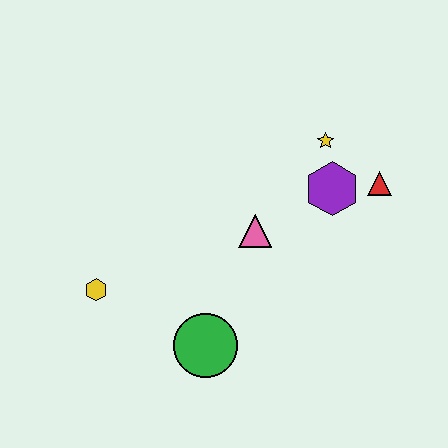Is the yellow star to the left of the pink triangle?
No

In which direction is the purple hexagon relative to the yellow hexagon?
The purple hexagon is to the right of the yellow hexagon.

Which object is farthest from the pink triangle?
The yellow hexagon is farthest from the pink triangle.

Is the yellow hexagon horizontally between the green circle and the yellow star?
No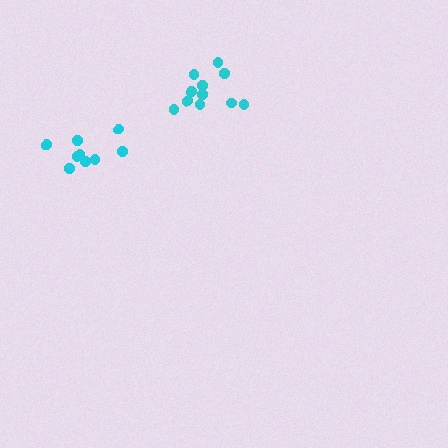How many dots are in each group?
Group 1: 11 dots, Group 2: 9 dots (20 total).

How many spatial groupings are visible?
There are 2 spatial groupings.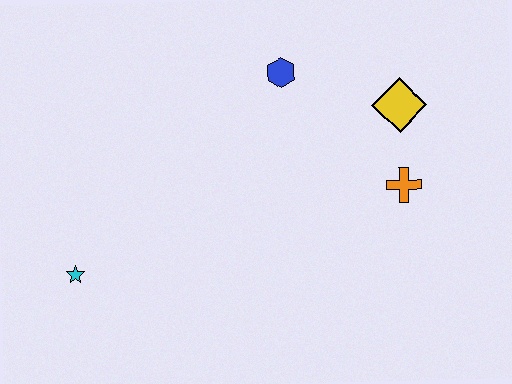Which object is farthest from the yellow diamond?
The cyan star is farthest from the yellow diamond.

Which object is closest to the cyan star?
The blue hexagon is closest to the cyan star.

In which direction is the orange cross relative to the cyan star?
The orange cross is to the right of the cyan star.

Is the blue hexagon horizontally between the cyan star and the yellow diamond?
Yes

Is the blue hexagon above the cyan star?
Yes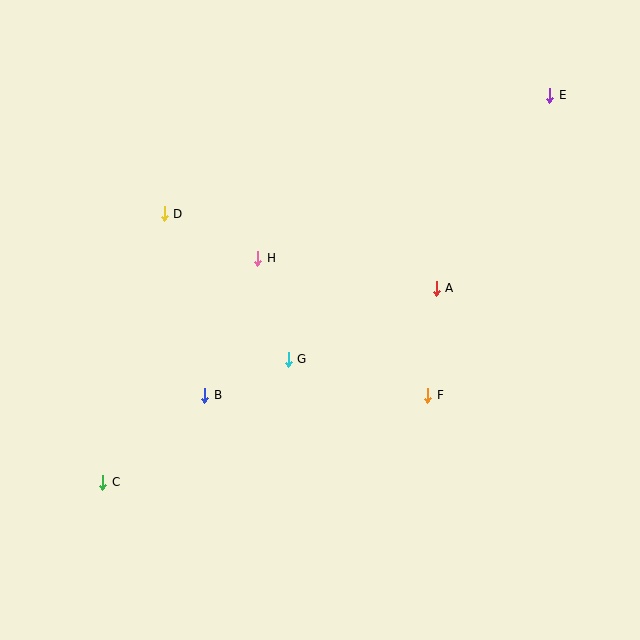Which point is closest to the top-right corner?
Point E is closest to the top-right corner.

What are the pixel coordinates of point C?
Point C is at (103, 482).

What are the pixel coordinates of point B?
Point B is at (205, 395).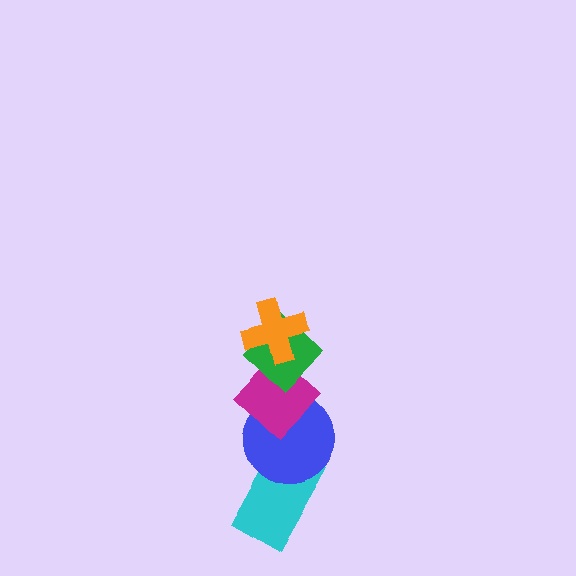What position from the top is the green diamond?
The green diamond is 2nd from the top.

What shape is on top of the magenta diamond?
The green diamond is on top of the magenta diamond.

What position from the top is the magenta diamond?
The magenta diamond is 3rd from the top.